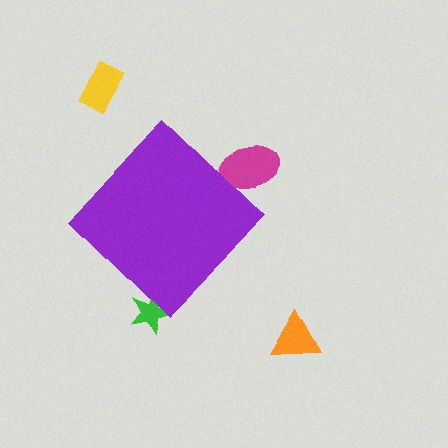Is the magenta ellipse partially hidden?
Yes, the magenta ellipse is partially hidden behind the purple diamond.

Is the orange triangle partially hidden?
No, the orange triangle is fully visible.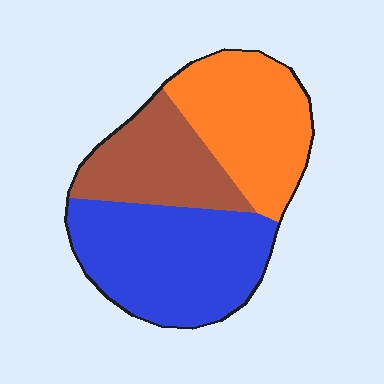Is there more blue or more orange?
Blue.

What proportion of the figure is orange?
Orange takes up between a quarter and a half of the figure.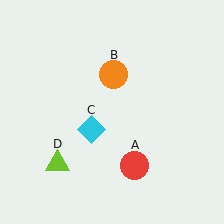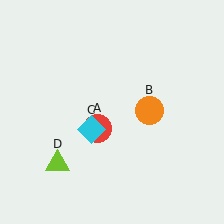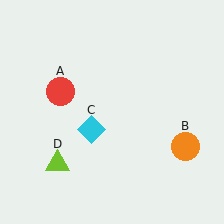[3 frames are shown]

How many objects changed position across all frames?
2 objects changed position: red circle (object A), orange circle (object B).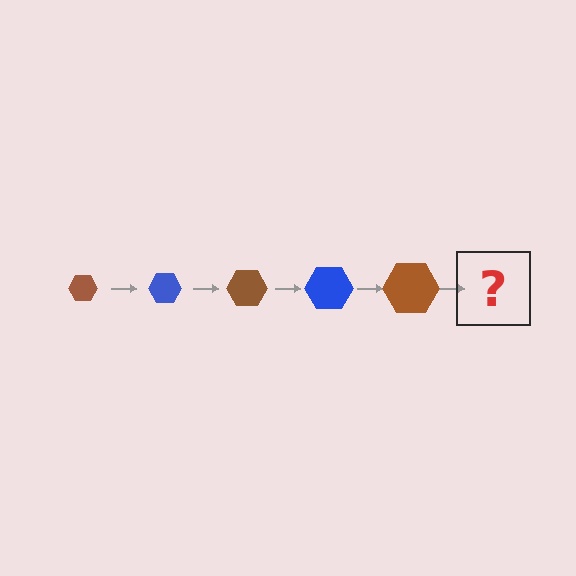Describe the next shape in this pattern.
It should be a blue hexagon, larger than the previous one.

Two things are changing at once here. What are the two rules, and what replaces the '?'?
The two rules are that the hexagon grows larger each step and the color cycles through brown and blue. The '?' should be a blue hexagon, larger than the previous one.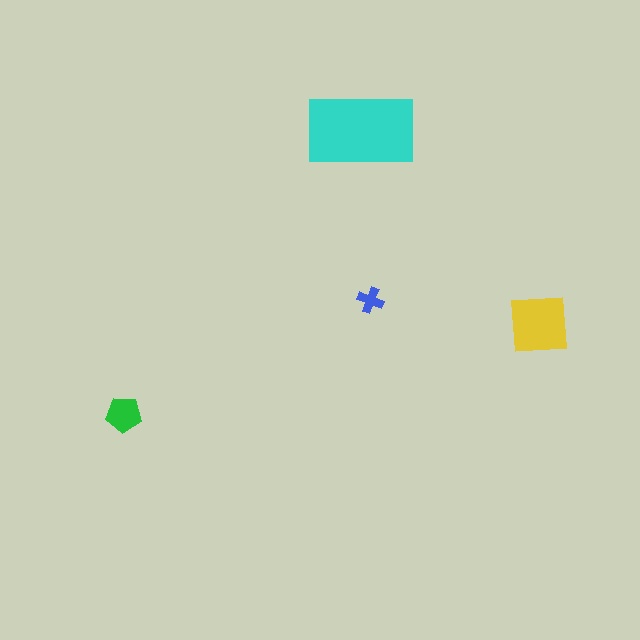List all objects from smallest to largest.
The blue cross, the green pentagon, the yellow square, the cyan rectangle.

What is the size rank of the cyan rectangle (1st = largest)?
1st.